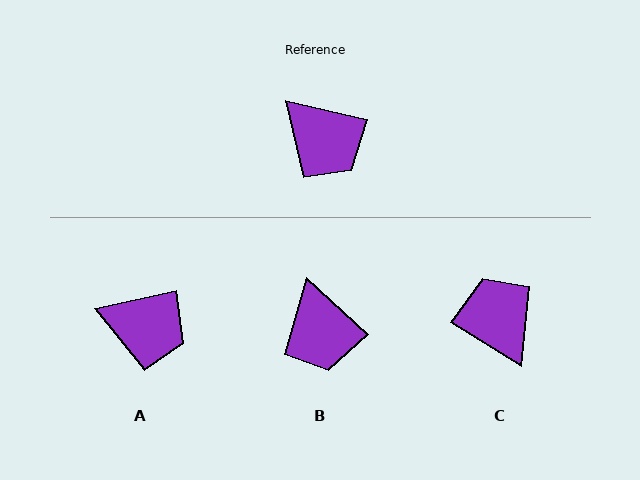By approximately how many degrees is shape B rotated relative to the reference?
Approximately 30 degrees clockwise.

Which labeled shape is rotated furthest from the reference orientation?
C, about 161 degrees away.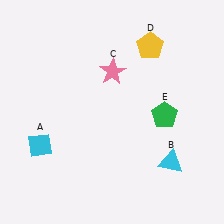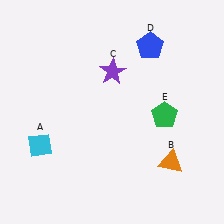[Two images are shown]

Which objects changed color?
B changed from cyan to orange. C changed from pink to purple. D changed from yellow to blue.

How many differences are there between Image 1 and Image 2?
There are 3 differences between the two images.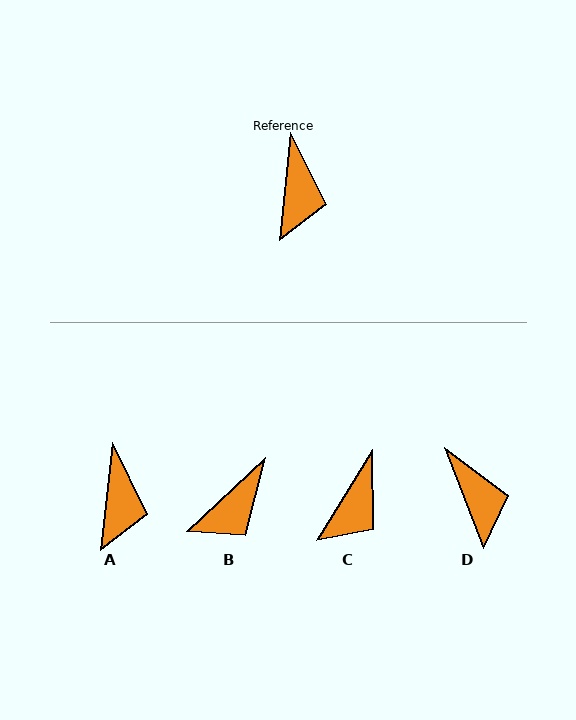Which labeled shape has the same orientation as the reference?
A.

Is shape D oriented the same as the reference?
No, it is off by about 28 degrees.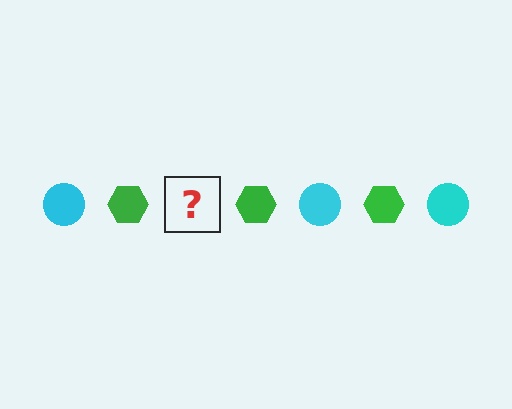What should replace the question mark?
The question mark should be replaced with a cyan circle.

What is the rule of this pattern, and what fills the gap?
The rule is that the pattern alternates between cyan circle and green hexagon. The gap should be filled with a cyan circle.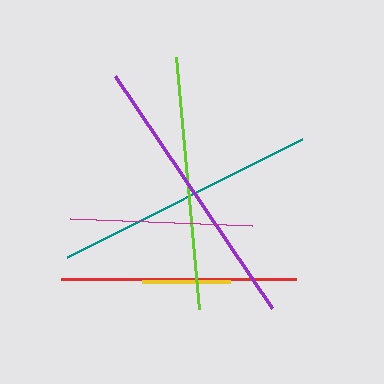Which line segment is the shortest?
The yellow line is the shortest at approximately 88 pixels.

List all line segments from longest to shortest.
From longest to shortest: purple, teal, lime, red, magenta, yellow.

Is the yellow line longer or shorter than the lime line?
The lime line is longer than the yellow line.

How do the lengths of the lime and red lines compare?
The lime and red lines are approximately the same length.